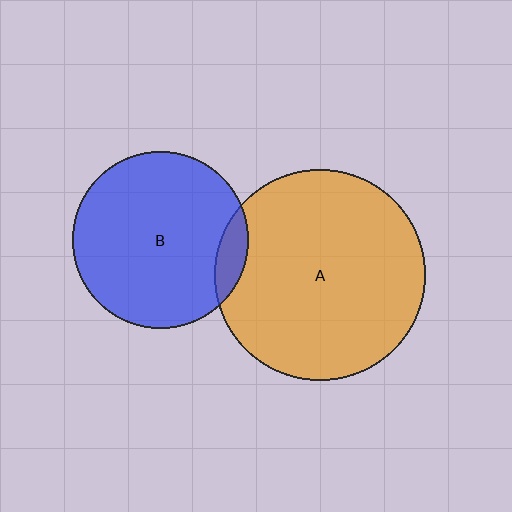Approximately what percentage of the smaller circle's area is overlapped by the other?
Approximately 10%.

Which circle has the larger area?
Circle A (orange).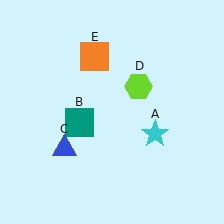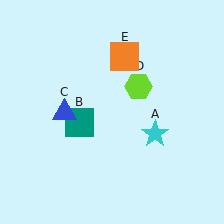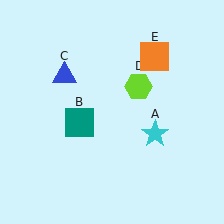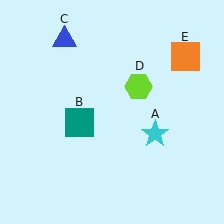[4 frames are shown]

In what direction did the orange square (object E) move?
The orange square (object E) moved right.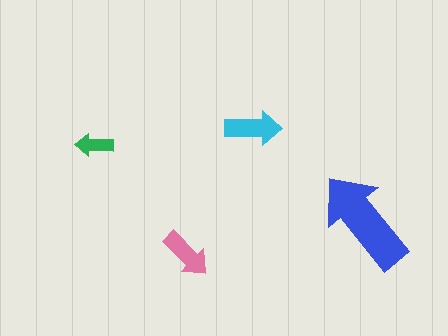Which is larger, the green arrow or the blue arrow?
The blue one.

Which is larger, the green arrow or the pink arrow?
The pink one.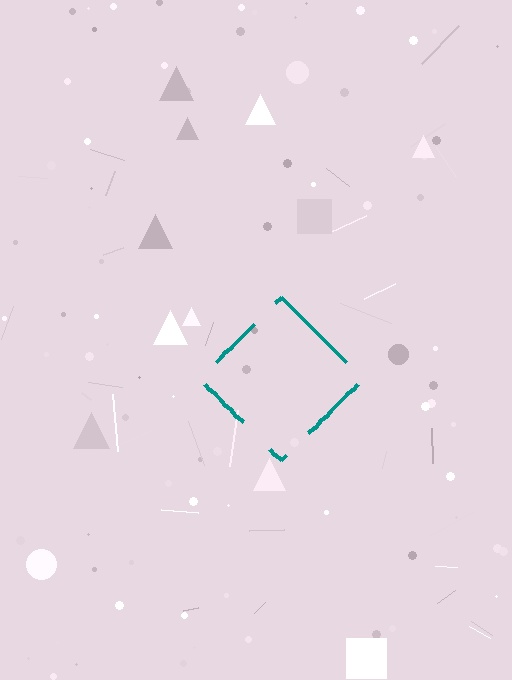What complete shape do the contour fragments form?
The contour fragments form a diamond.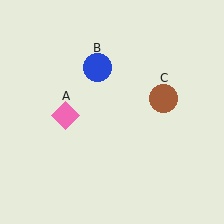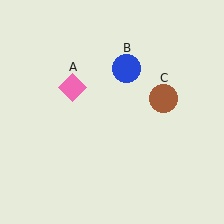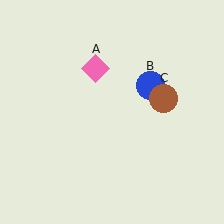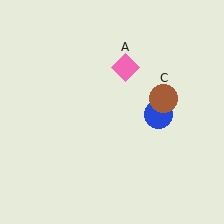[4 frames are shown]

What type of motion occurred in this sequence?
The pink diamond (object A), blue circle (object B) rotated clockwise around the center of the scene.